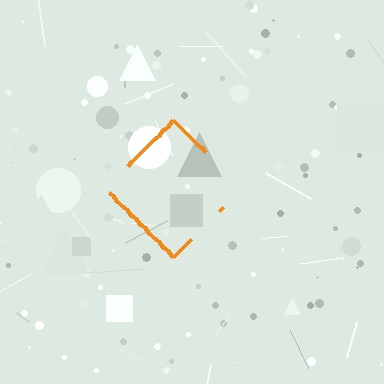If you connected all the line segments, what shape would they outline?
They would outline a diamond.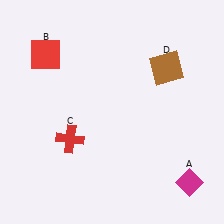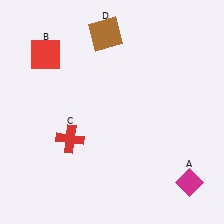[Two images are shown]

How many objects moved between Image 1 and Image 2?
1 object moved between the two images.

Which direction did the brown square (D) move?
The brown square (D) moved left.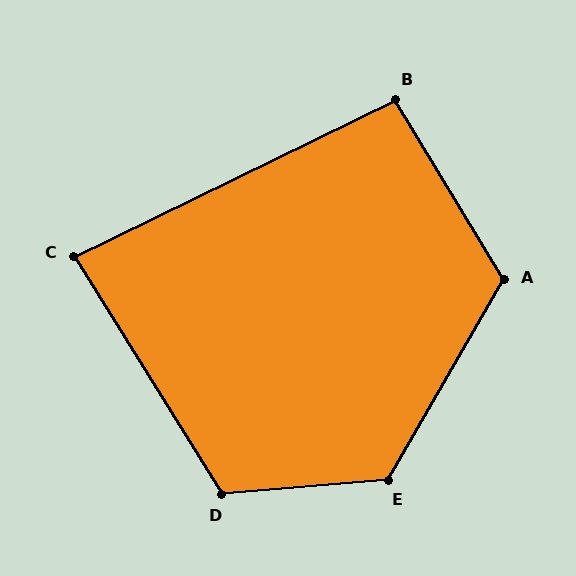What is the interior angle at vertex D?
Approximately 117 degrees (obtuse).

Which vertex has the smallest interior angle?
C, at approximately 84 degrees.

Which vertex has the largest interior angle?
E, at approximately 125 degrees.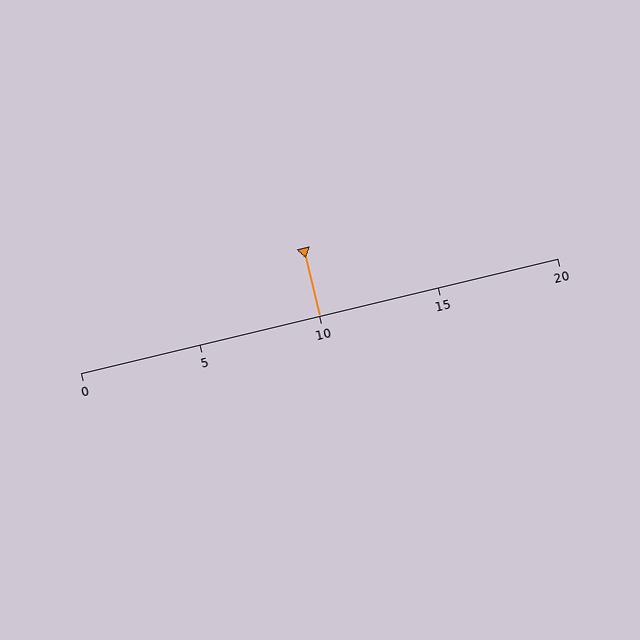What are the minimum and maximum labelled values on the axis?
The axis runs from 0 to 20.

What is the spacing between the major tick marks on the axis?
The major ticks are spaced 5 apart.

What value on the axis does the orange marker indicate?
The marker indicates approximately 10.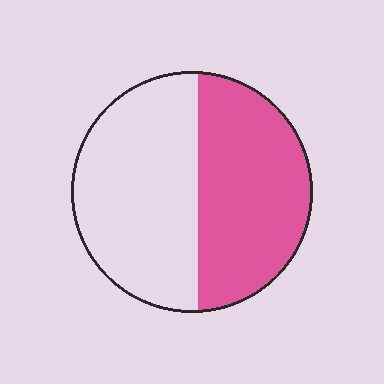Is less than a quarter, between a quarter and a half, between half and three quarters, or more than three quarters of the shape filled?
Between a quarter and a half.